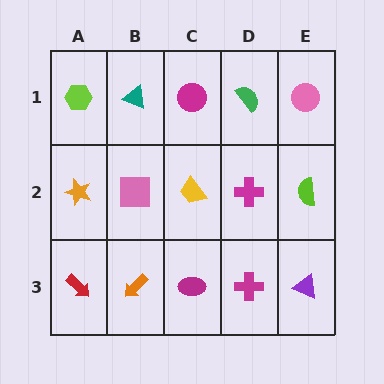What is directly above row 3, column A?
An orange star.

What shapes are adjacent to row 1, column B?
A pink square (row 2, column B), a lime hexagon (row 1, column A), a magenta circle (row 1, column C).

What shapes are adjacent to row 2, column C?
A magenta circle (row 1, column C), a magenta ellipse (row 3, column C), a pink square (row 2, column B), a magenta cross (row 2, column D).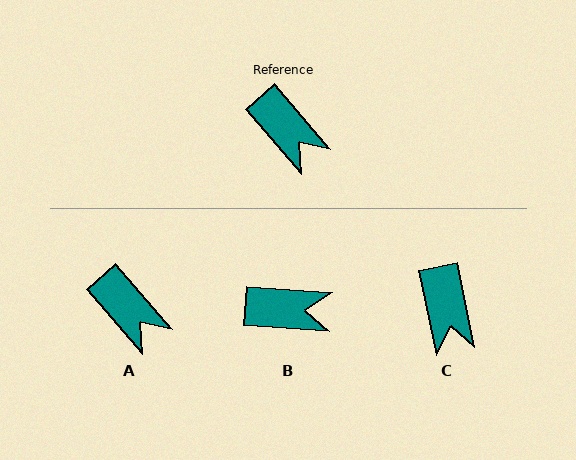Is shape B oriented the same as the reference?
No, it is off by about 45 degrees.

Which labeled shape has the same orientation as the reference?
A.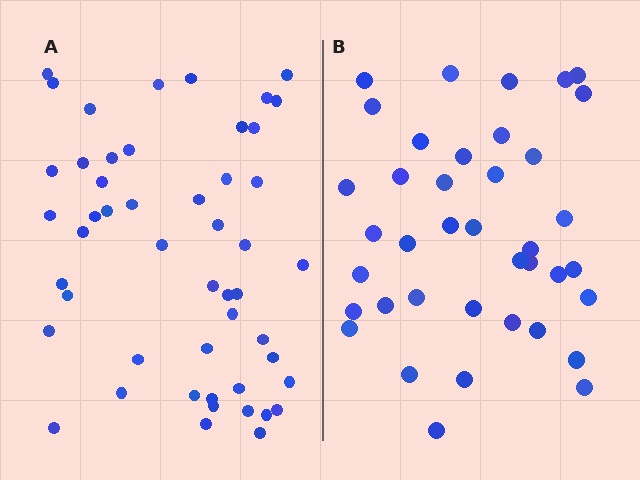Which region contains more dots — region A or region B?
Region A (the left region) has more dots.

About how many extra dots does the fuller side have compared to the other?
Region A has roughly 12 or so more dots than region B.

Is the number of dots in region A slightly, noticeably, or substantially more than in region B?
Region A has noticeably more, but not dramatically so. The ratio is roughly 1.3 to 1.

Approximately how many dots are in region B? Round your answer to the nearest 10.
About 40 dots. (The exact count is 39, which rounds to 40.)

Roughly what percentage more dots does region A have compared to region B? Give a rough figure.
About 30% more.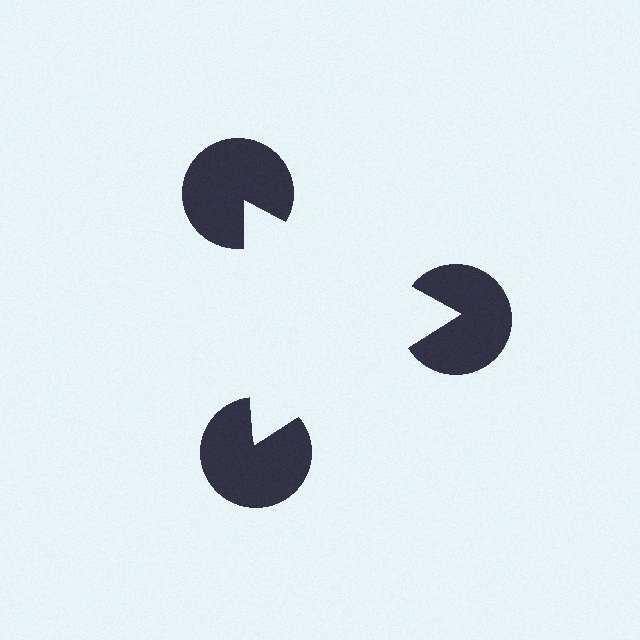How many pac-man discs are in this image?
There are 3 — one at each vertex of the illusory triangle.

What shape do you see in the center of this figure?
An illusory triangle — its edges are inferred from the aligned wedge cuts in the pac-man discs, not physically drawn.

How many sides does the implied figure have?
3 sides.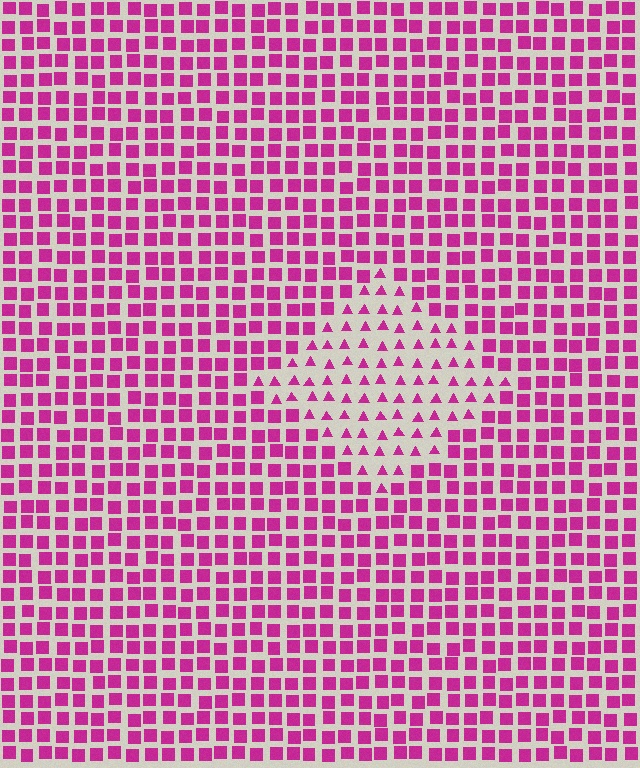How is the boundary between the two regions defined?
The boundary is defined by a change in element shape: triangles inside vs. squares outside. All elements share the same color and spacing.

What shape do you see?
I see a diamond.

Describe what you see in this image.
The image is filled with small magenta elements arranged in a uniform grid. A diamond-shaped region contains triangles, while the surrounding area contains squares. The boundary is defined purely by the change in element shape.